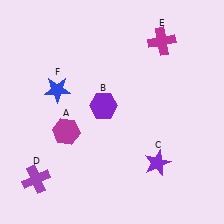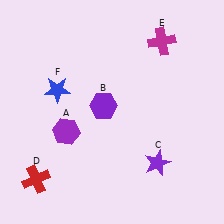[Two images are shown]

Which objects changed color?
A changed from magenta to purple. D changed from purple to red.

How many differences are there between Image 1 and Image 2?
There are 2 differences between the two images.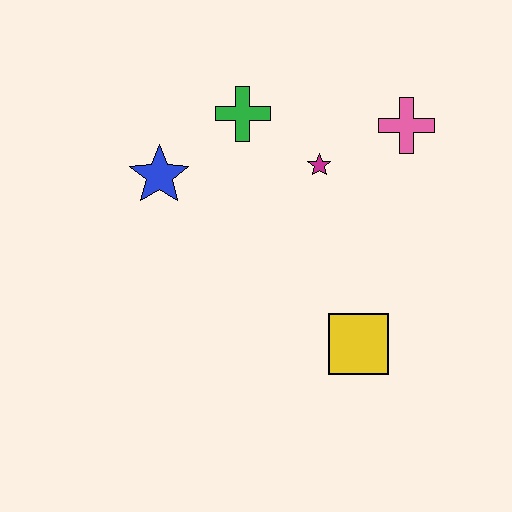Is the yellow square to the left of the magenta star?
No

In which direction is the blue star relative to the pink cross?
The blue star is to the left of the pink cross.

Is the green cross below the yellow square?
No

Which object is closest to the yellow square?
The magenta star is closest to the yellow square.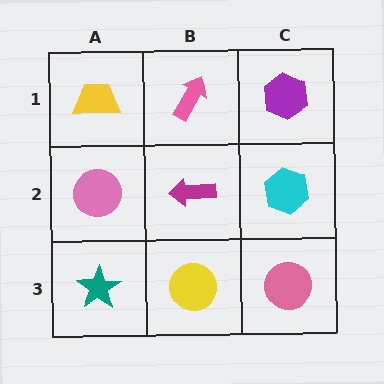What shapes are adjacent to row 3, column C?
A cyan hexagon (row 2, column C), a yellow circle (row 3, column B).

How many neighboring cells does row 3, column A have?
2.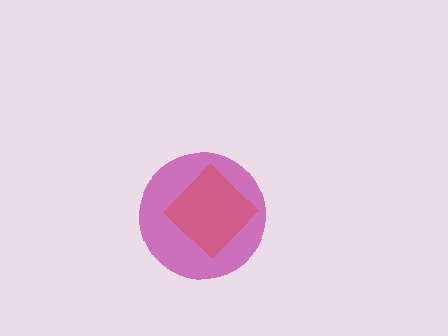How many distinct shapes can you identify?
There are 2 distinct shapes: an orange diamond, a magenta circle.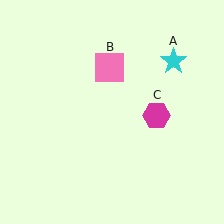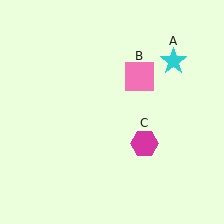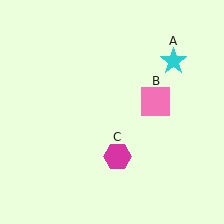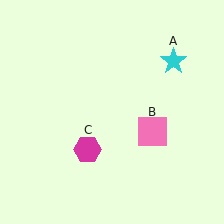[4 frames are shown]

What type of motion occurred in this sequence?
The pink square (object B), magenta hexagon (object C) rotated clockwise around the center of the scene.